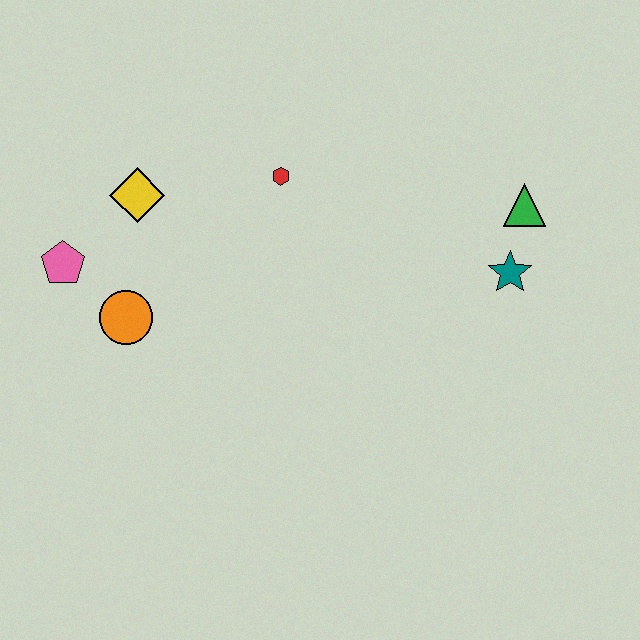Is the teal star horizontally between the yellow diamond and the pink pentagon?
No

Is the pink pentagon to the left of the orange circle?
Yes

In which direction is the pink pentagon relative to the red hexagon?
The pink pentagon is to the left of the red hexagon.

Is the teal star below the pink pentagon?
Yes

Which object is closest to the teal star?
The green triangle is closest to the teal star.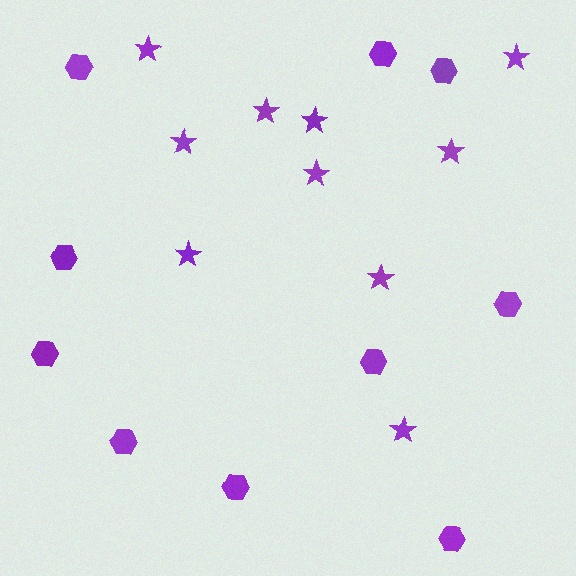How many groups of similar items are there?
There are 2 groups: one group of stars (10) and one group of hexagons (10).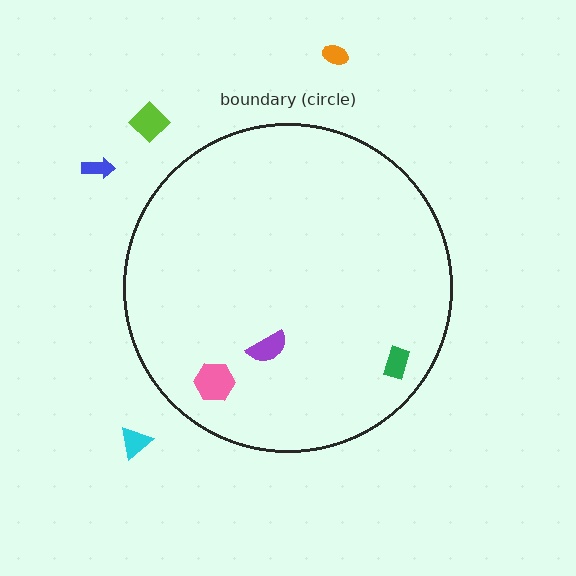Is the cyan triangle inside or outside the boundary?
Outside.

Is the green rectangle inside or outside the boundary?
Inside.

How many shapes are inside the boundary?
3 inside, 4 outside.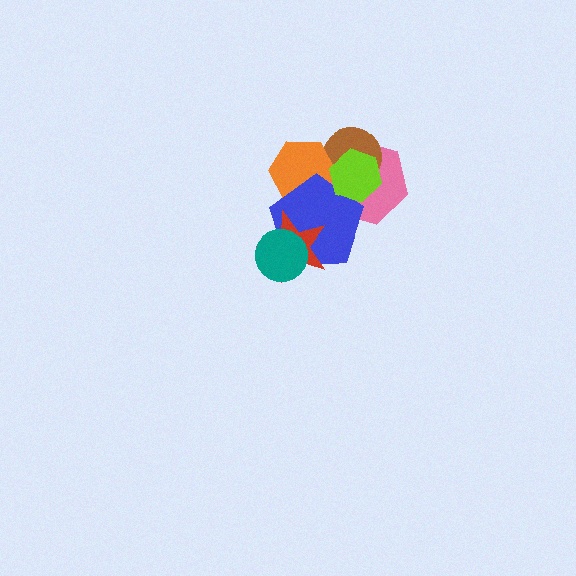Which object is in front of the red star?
The teal circle is in front of the red star.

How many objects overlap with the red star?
2 objects overlap with the red star.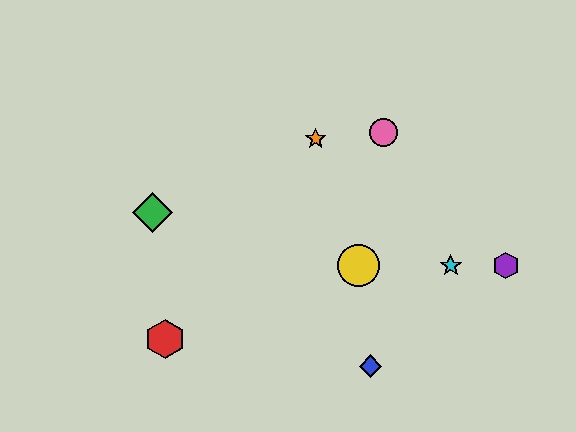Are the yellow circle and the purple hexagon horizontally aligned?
Yes, both are at y≈266.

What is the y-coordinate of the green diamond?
The green diamond is at y≈212.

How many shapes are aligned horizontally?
3 shapes (the yellow circle, the purple hexagon, the cyan star) are aligned horizontally.